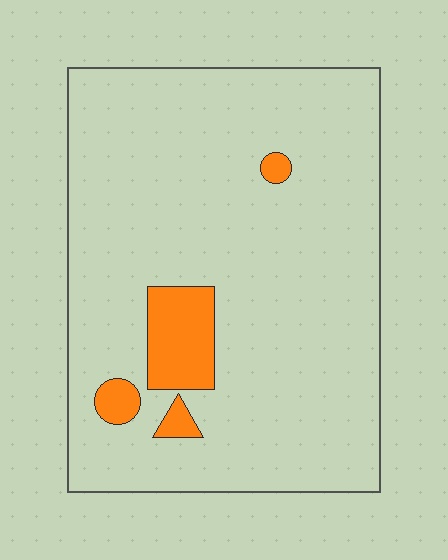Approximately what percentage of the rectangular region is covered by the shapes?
Approximately 10%.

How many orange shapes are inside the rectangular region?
4.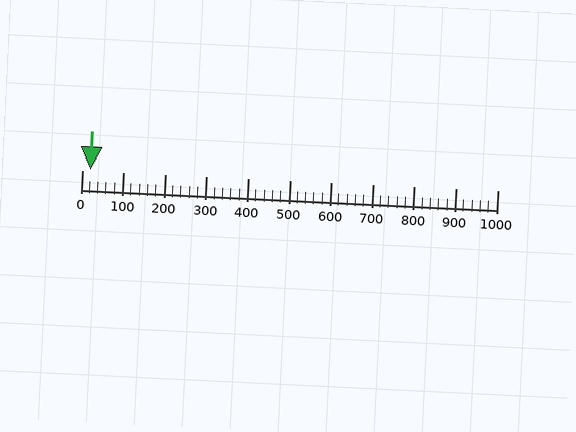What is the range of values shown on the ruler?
The ruler shows values from 0 to 1000.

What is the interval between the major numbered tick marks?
The major tick marks are spaced 100 units apart.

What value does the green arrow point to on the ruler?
The green arrow points to approximately 20.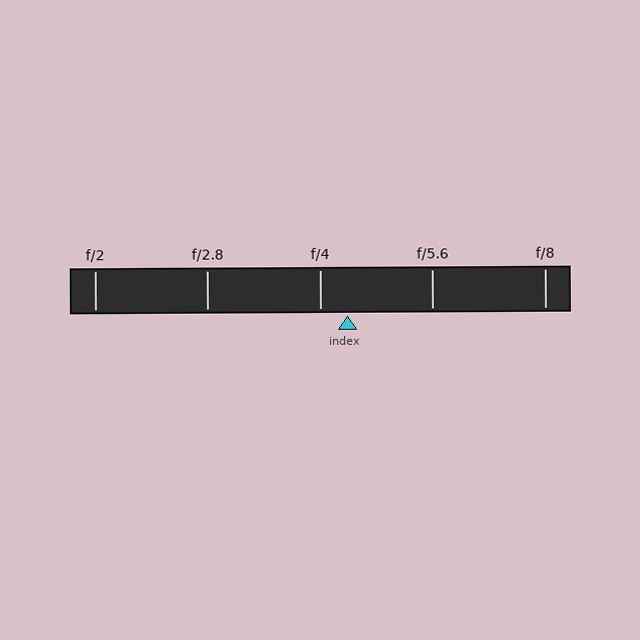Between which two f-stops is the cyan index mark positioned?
The index mark is between f/4 and f/5.6.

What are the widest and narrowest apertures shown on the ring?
The widest aperture shown is f/2 and the narrowest is f/8.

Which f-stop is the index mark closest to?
The index mark is closest to f/4.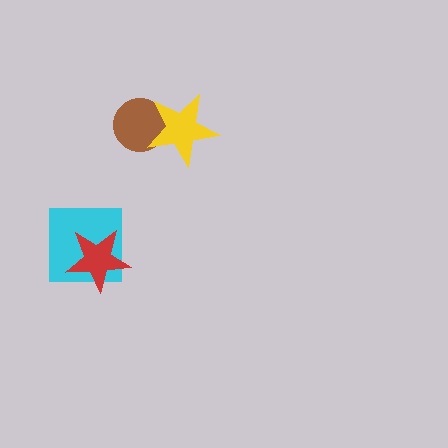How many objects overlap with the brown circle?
1 object overlaps with the brown circle.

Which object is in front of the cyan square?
The red star is in front of the cyan square.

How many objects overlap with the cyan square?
1 object overlaps with the cyan square.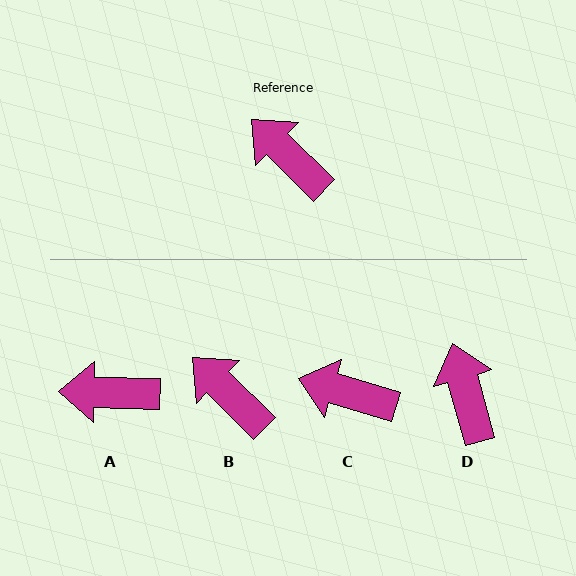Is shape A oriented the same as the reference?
No, it is off by about 43 degrees.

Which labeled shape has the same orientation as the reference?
B.